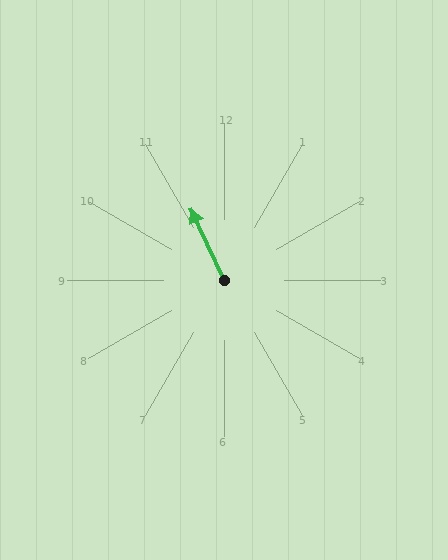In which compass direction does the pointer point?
Northwest.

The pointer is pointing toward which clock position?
Roughly 11 o'clock.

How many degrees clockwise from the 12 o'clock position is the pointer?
Approximately 335 degrees.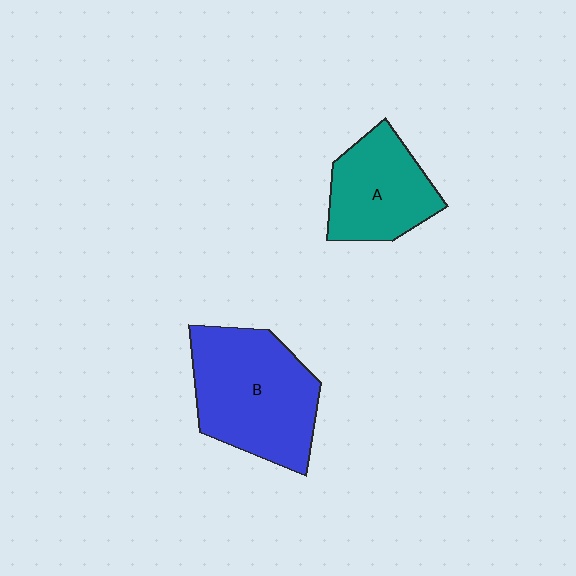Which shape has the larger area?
Shape B (blue).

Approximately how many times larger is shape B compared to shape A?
Approximately 1.5 times.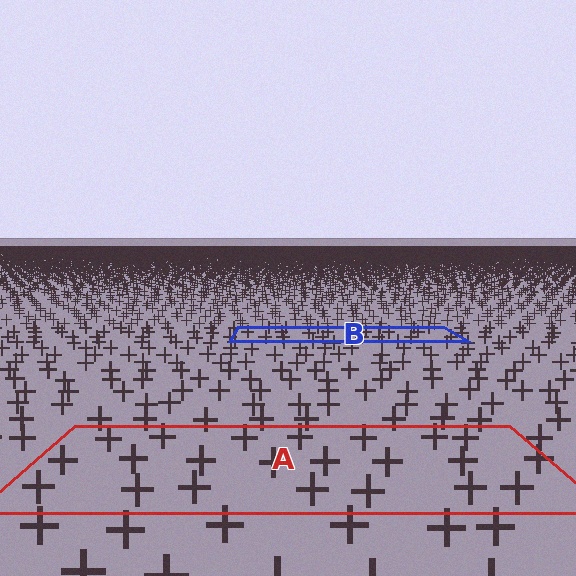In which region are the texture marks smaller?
The texture marks are smaller in region B, because it is farther away.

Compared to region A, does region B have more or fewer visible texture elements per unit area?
Region B has more texture elements per unit area — they are packed more densely because it is farther away.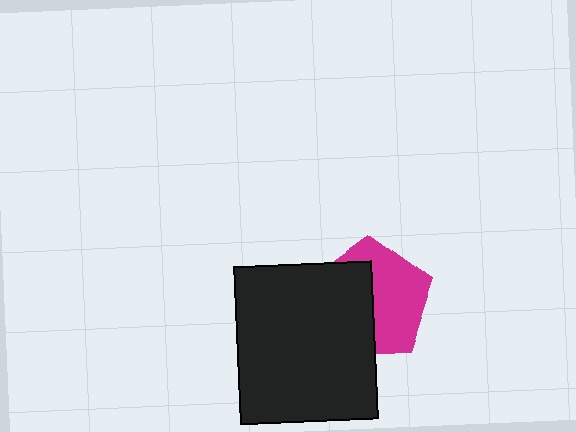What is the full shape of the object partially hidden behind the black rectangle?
The partially hidden object is a magenta pentagon.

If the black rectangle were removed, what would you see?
You would see the complete magenta pentagon.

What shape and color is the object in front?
The object in front is a black rectangle.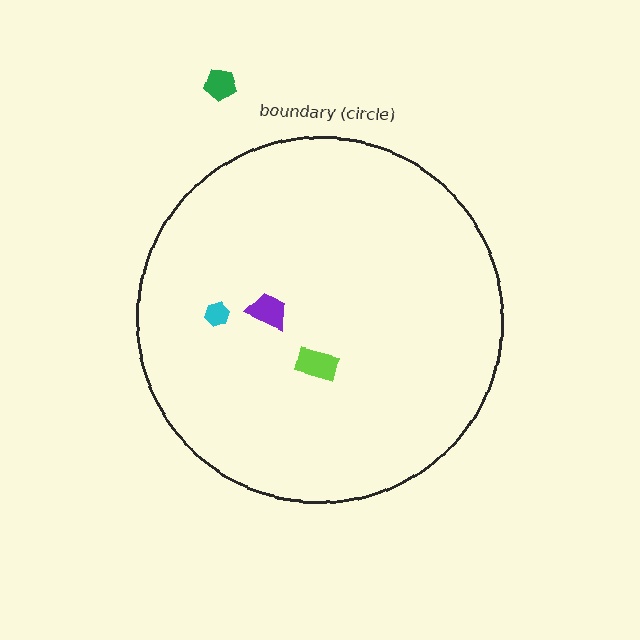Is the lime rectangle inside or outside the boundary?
Inside.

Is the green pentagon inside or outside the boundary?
Outside.